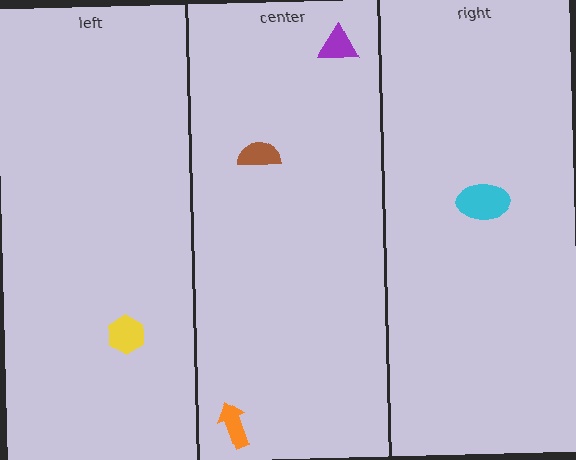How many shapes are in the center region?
3.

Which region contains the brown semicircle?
The center region.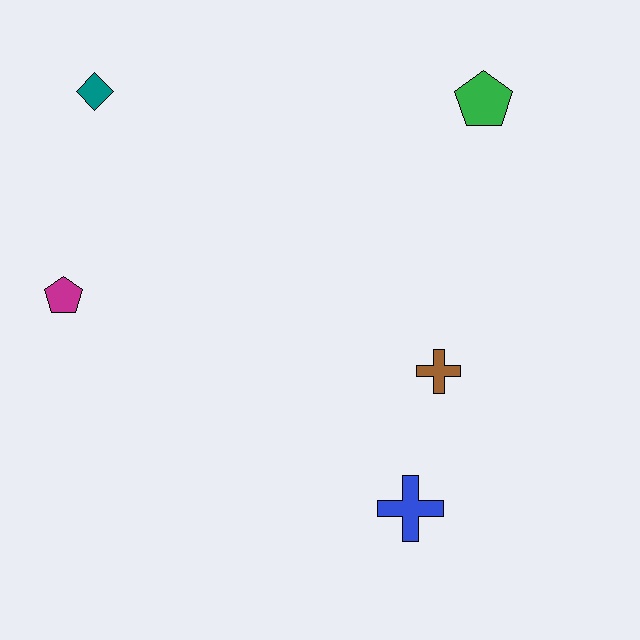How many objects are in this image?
There are 5 objects.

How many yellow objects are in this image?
There are no yellow objects.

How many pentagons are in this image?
There are 2 pentagons.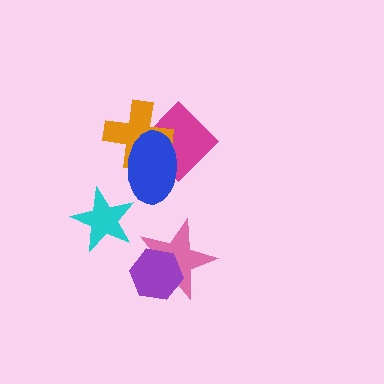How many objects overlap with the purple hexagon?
1 object overlaps with the purple hexagon.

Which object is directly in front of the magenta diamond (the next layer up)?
The orange cross is directly in front of the magenta diamond.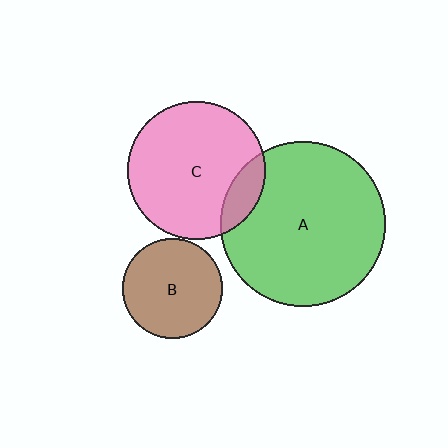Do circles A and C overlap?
Yes.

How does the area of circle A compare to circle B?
Approximately 2.8 times.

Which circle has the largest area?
Circle A (green).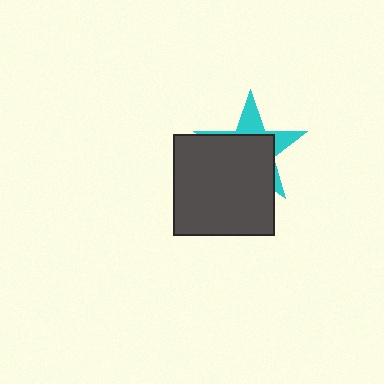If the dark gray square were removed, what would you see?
You would see the complete cyan star.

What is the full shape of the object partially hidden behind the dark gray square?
The partially hidden object is a cyan star.